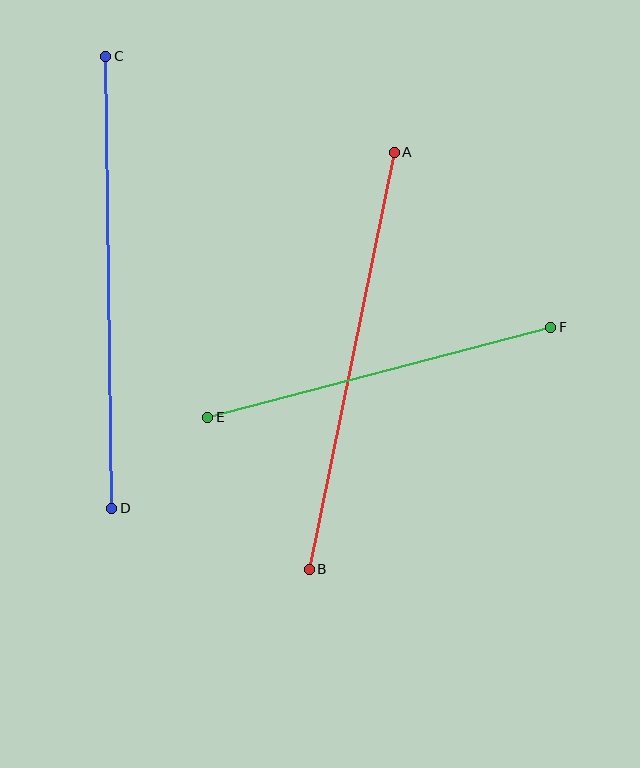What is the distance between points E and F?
The distance is approximately 355 pixels.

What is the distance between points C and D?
The distance is approximately 452 pixels.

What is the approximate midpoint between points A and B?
The midpoint is at approximately (352, 361) pixels.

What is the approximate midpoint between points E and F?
The midpoint is at approximately (379, 372) pixels.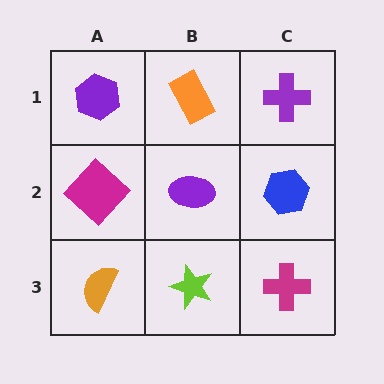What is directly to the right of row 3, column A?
A lime star.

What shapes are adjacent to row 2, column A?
A purple hexagon (row 1, column A), an orange semicircle (row 3, column A), a purple ellipse (row 2, column B).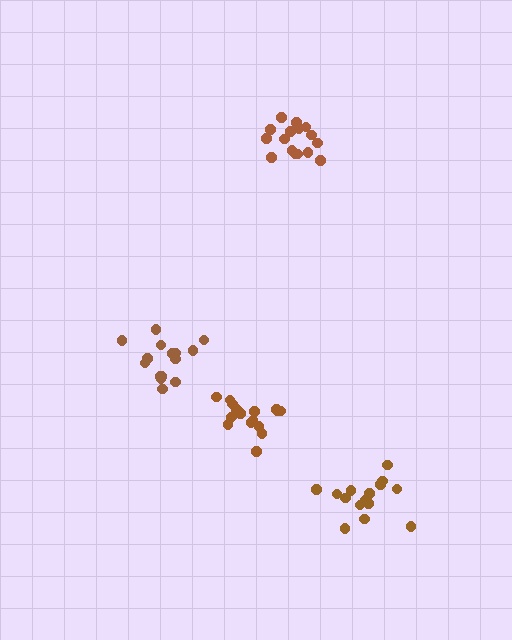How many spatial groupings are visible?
There are 4 spatial groupings.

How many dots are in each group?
Group 1: 15 dots, Group 2: 16 dots, Group 3: 15 dots, Group 4: 16 dots (62 total).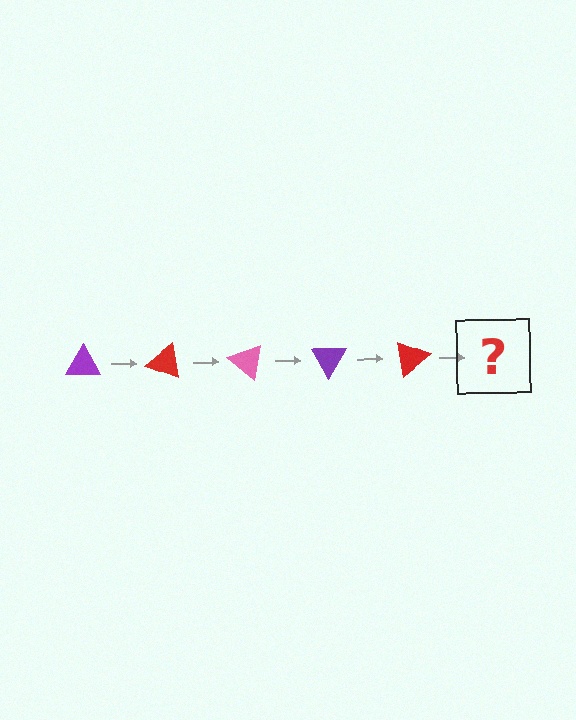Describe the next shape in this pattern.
It should be a pink triangle, rotated 100 degrees from the start.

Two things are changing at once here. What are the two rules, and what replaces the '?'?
The two rules are that it rotates 20 degrees each step and the color cycles through purple, red, and pink. The '?' should be a pink triangle, rotated 100 degrees from the start.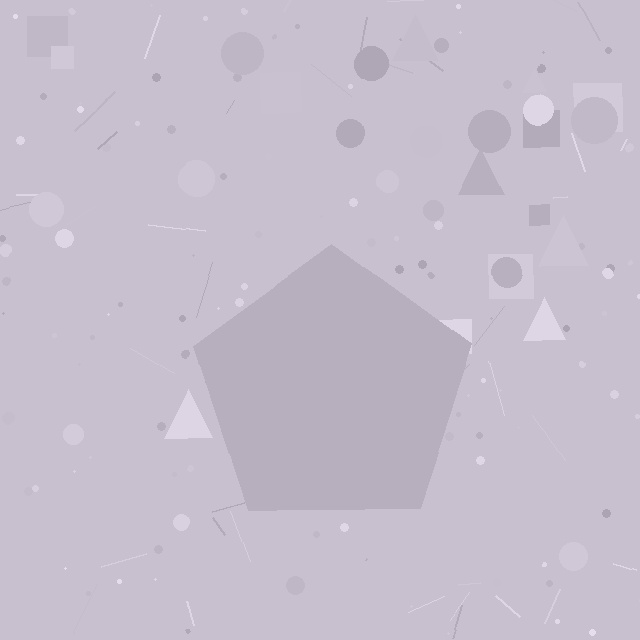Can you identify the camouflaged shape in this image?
The camouflaged shape is a pentagon.